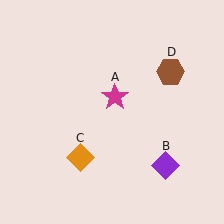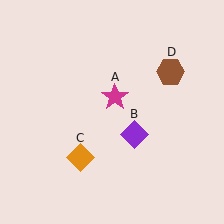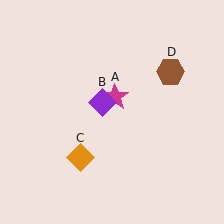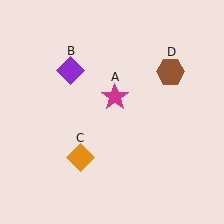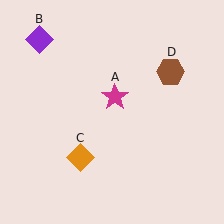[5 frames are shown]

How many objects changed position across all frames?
1 object changed position: purple diamond (object B).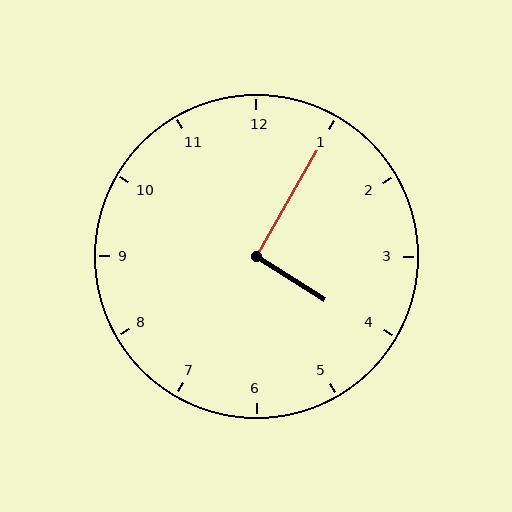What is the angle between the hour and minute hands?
Approximately 92 degrees.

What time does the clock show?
4:05.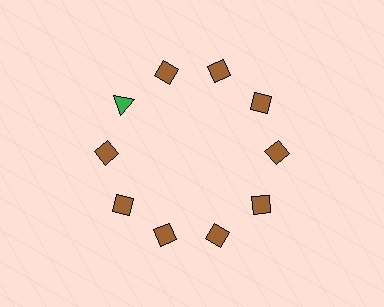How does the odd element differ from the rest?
It differs in both color (green instead of brown) and shape (triangle instead of diamond).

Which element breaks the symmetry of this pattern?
The green triangle at roughly the 10 o'clock position breaks the symmetry. All other shapes are brown diamonds.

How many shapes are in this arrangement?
There are 10 shapes arranged in a ring pattern.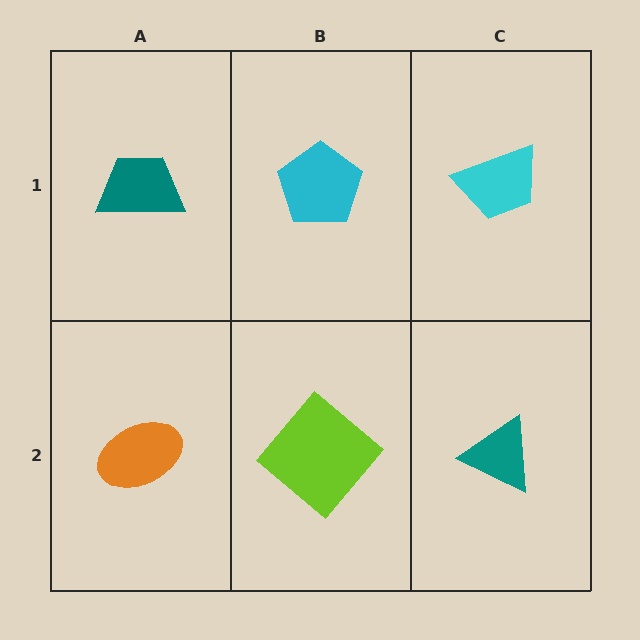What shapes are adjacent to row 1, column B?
A lime diamond (row 2, column B), a teal trapezoid (row 1, column A), a cyan trapezoid (row 1, column C).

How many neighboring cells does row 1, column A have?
2.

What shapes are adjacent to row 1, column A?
An orange ellipse (row 2, column A), a cyan pentagon (row 1, column B).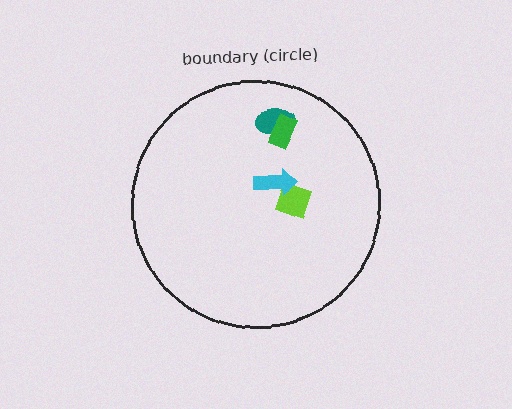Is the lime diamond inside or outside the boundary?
Inside.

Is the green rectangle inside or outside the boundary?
Inside.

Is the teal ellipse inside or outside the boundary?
Inside.